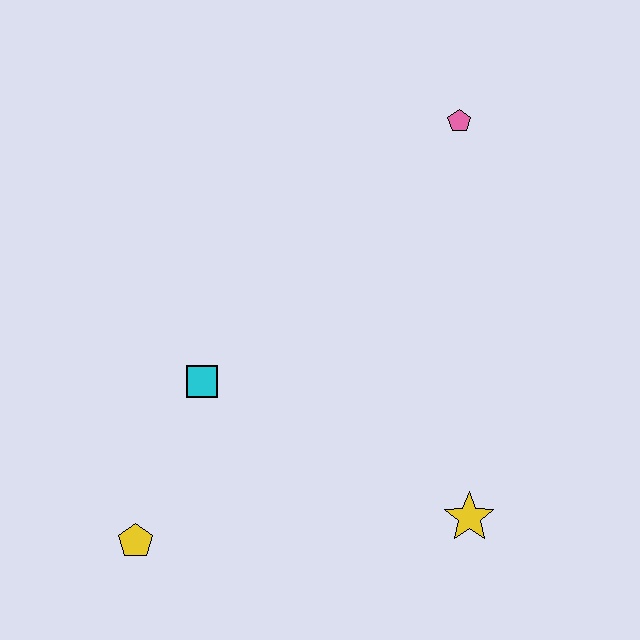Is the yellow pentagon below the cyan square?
Yes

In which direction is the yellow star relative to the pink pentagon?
The yellow star is below the pink pentagon.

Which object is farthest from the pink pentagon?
The yellow pentagon is farthest from the pink pentagon.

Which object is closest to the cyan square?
The yellow pentagon is closest to the cyan square.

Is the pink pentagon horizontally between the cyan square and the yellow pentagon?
No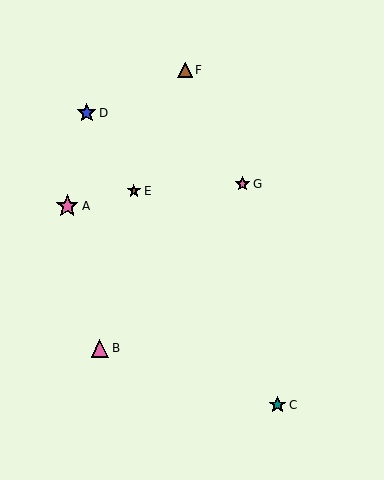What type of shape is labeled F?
Shape F is a brown triangle.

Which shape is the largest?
The pink star (labeled A) is the largest.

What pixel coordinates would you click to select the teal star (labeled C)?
Click at (277, 405) to select the teal star C.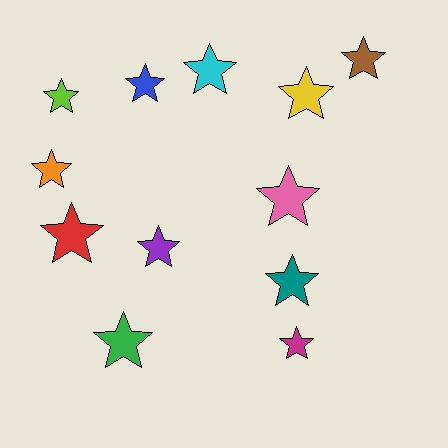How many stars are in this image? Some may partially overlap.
There are 12 stars.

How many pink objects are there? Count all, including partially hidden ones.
There is 1 pink object.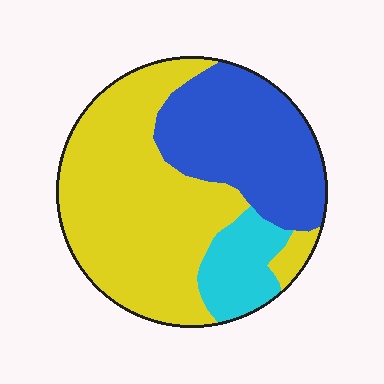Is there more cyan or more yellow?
Yellow.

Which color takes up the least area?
Cyan, at roughly 10%.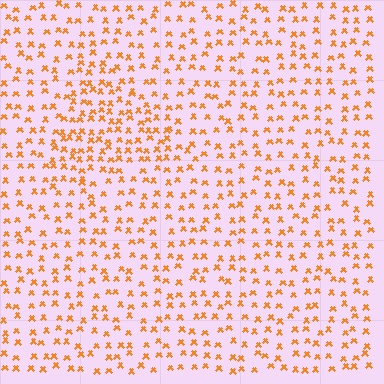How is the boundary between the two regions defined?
The boundary is defined by a change in element density (approximately 1.7x ratio). All elements are the same color, size, and shape.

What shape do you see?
I see a triangle.